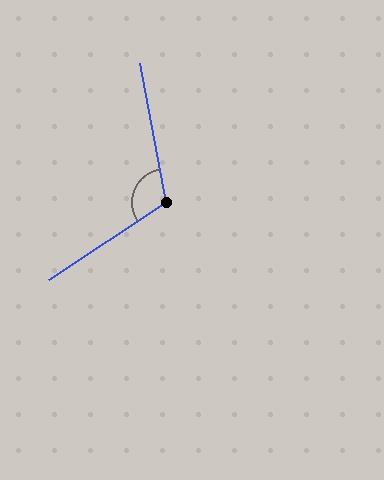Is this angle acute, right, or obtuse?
It is obtuse.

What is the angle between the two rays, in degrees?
Approximately 113 degrees.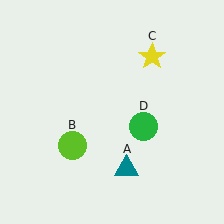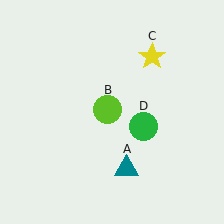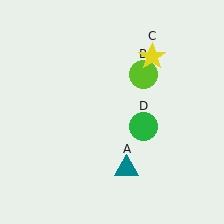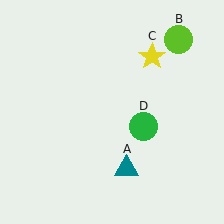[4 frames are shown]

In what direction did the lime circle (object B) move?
The lime circle (object B) moved up and to the right.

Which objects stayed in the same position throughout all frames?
Teal triangle (object A) and yellow star (object C) and green circle (object D) remained stationary.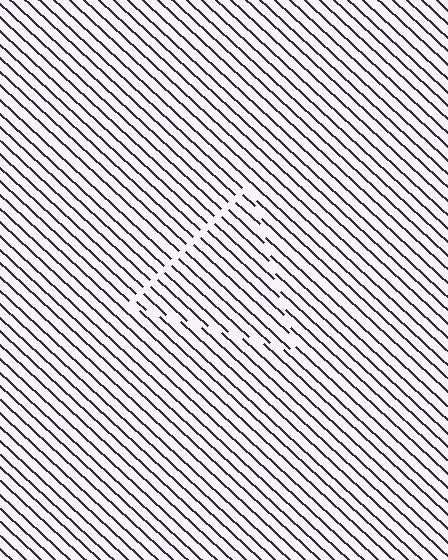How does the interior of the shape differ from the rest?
The interior of the shape contains the same grating, shifted by half a period — the contour is defined by the phase discontinuity where line-ends from the inner and outer gratings abut.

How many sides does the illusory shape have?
3 sides — the line-ends trace a triangle.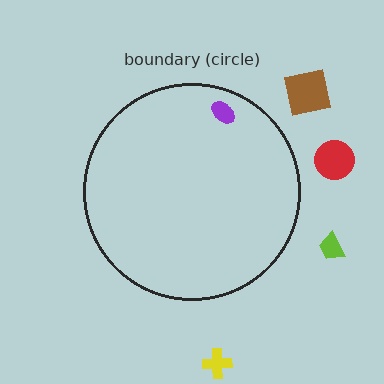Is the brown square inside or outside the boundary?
Outside.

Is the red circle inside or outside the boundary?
Outside.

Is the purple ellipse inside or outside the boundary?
Inside.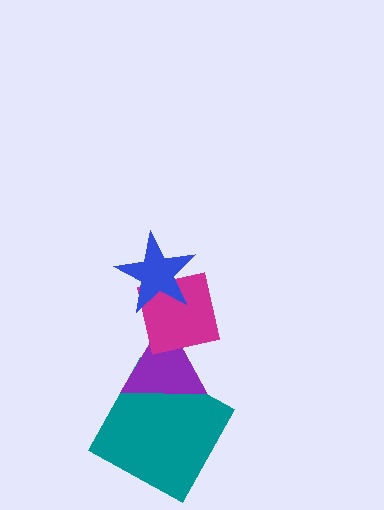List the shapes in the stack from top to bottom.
From top to bottom: the blue star, the magenta square, the purple triangle, the teal square.